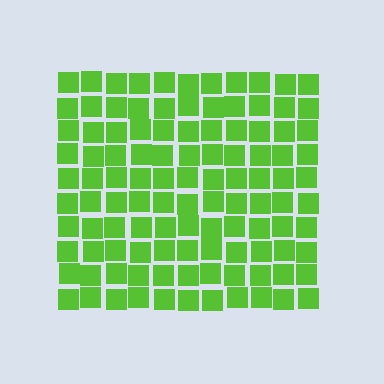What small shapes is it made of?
It is made of small squares.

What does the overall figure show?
The overall figure shows a square.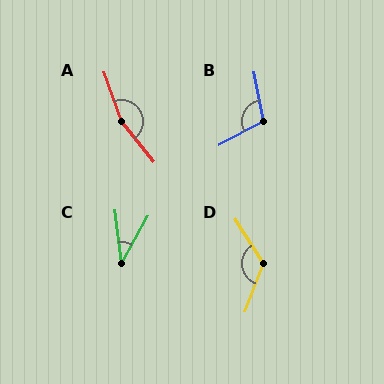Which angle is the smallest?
C, at approximately 36 degrees.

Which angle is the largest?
A, at approximately 161 degrees.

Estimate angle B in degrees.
Approximately 107 degrees.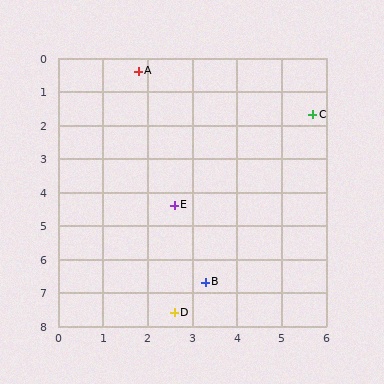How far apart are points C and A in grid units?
Points C and A are about 4.1 grid units apart.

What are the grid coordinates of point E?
Point E is at approximately (2.6, 4.4).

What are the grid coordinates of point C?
Point C is at approximately (5.7, 1.7).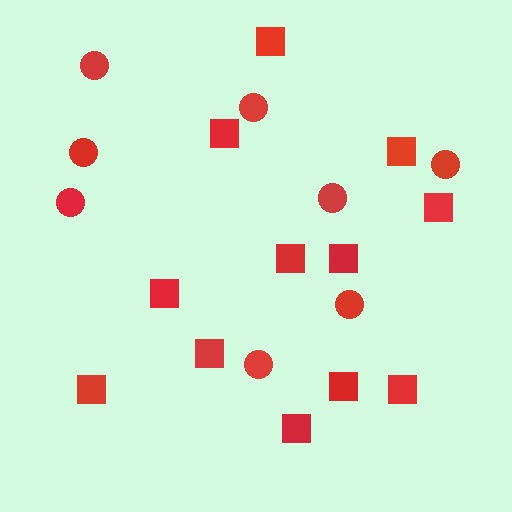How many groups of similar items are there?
There are 2 groups: one group of circles (8) and one group of squares (12).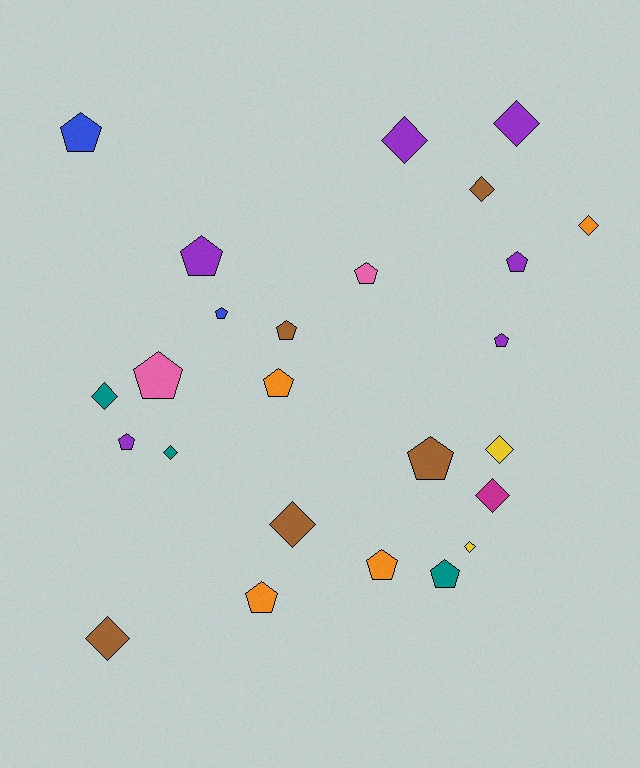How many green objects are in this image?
There are no green objects.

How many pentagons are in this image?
There are 14 pentagons.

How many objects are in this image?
There are 25 objects.